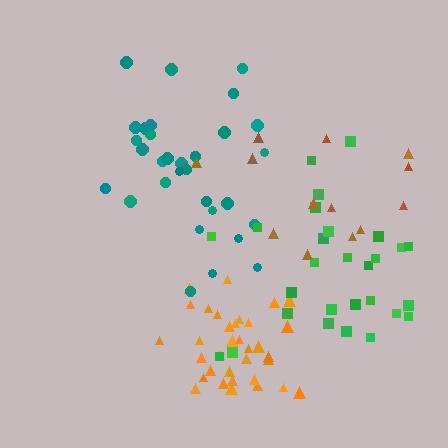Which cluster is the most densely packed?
Orange.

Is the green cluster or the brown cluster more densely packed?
Green.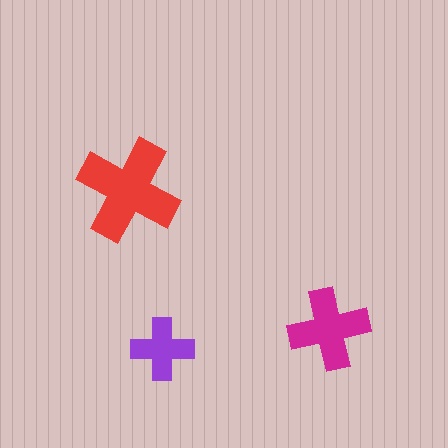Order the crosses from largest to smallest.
the red one, the magenta one, the purple one.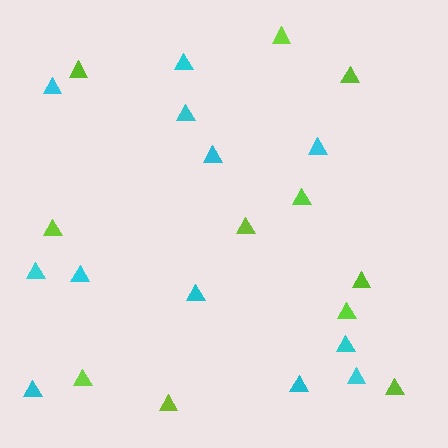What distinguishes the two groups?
There are 2 groups: one group of lime triangles (11) and one group of cyan triangles (12).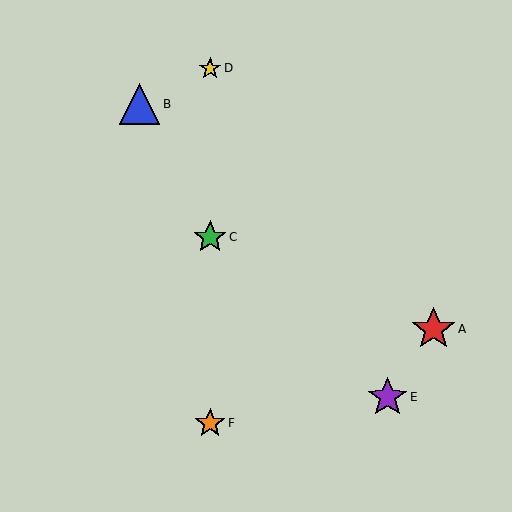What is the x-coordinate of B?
Object B is at x≈139.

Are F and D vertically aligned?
Yes, both are at x≈210.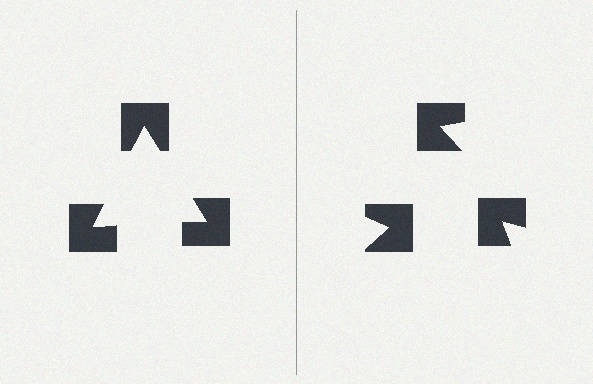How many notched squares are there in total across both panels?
6 — 3 on each side.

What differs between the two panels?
The notched squares are positioned identically on both sides; only the wedge orientations differ. On the left they align to a triangle; on the right they are misaligned.